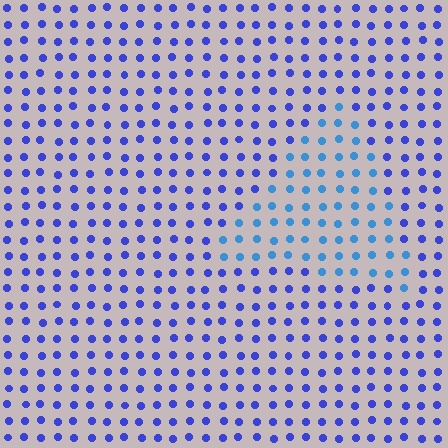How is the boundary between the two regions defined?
The boundary is defined purely by a slight shift in hue (about 31 degrees). Spacing, size, and orientation are identical on both sides.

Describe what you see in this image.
The image is filled with small blue elements in a uniform arrangement. A triangle-shaped region is visible where the elements are tinted to a slightly different hue, forming a subtle color boundary.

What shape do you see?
I see a triangle.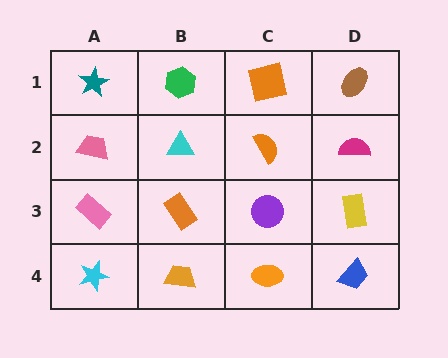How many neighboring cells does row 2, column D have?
3.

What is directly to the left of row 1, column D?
An orange square.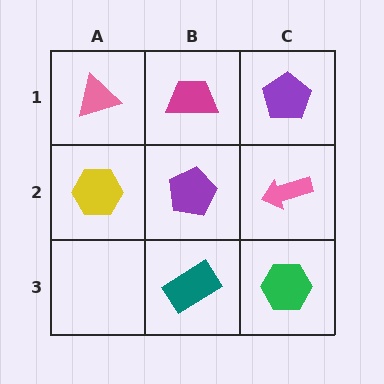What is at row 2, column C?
A pink arrow.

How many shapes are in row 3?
2 shapes.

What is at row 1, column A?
A pink triangle.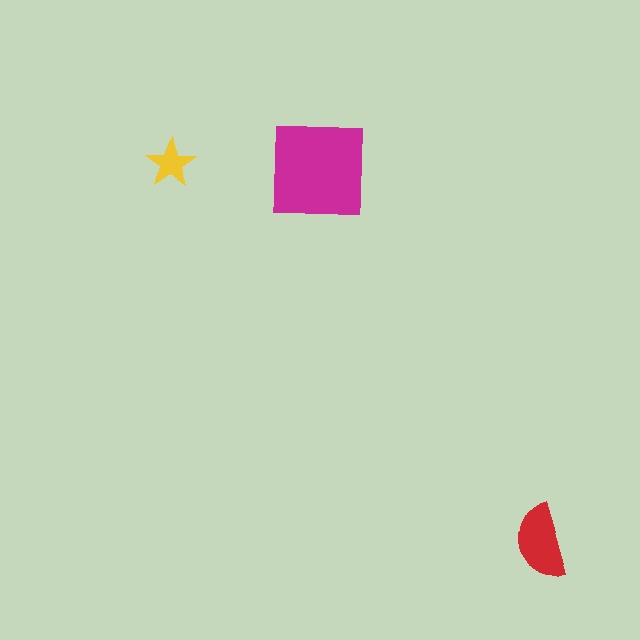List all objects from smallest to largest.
The yellow star, the red semicircle, the magenta square.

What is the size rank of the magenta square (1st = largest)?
1st.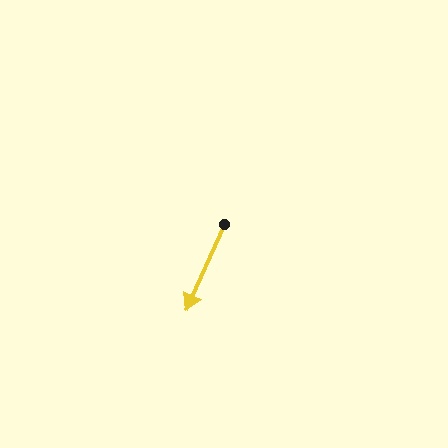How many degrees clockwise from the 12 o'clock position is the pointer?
Approximately 204 degrees.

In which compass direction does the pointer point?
Southwest.